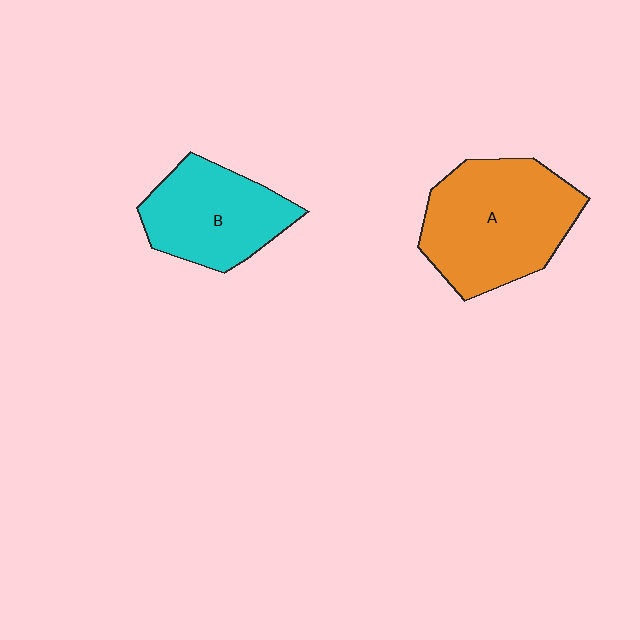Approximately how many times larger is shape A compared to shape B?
Approximately 1.4 times.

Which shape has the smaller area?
Shape B (cyan).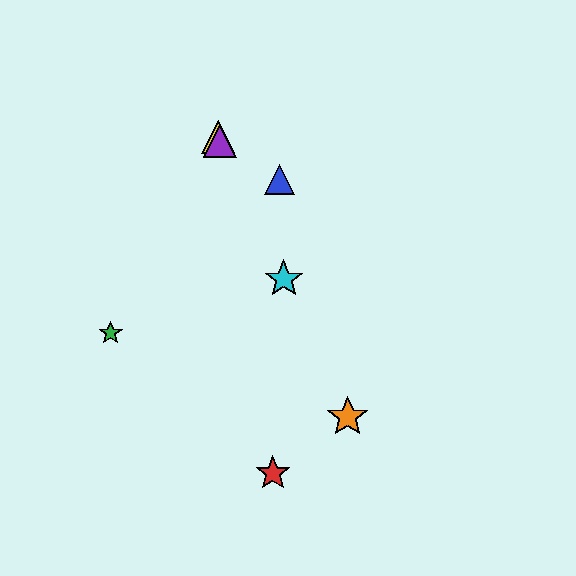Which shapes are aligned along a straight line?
The yellow triangle, the purple triangle, the orange star, the cyan star are aligned along a straight line.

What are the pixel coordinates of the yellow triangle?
The yellow triangle is at (218, 137).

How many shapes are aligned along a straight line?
4 shapes (the yellow triangle, the purple triangle, the orange star, the cyan star) are aligned along a straight line.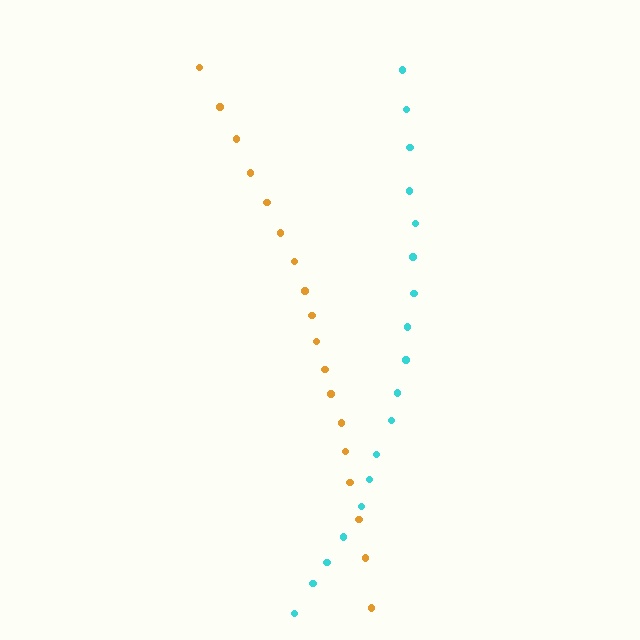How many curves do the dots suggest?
There are 2 distinct paths.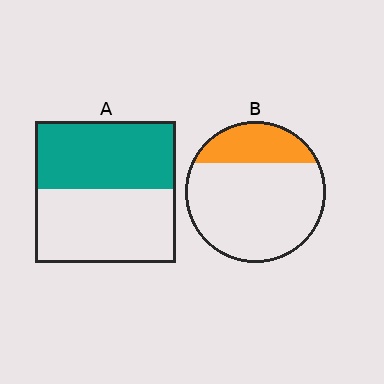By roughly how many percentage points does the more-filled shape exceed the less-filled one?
By roughly 25 percentage points (A over B).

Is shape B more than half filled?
No.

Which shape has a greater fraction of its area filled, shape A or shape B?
Shape A.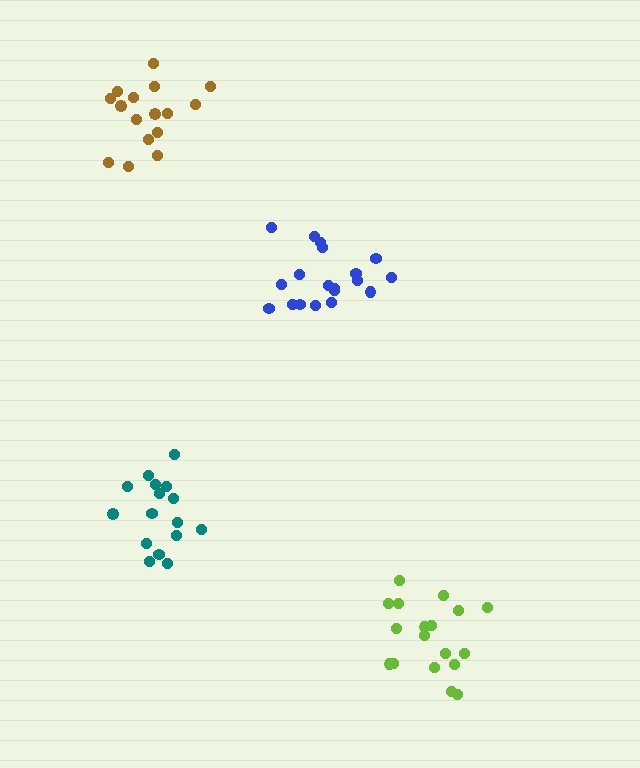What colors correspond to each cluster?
The clusters are colored: brown, lime, teal, blue.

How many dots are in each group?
Group 1: 16 dots, Group 2: 18 dots, Group 3: 16 dots, Group 4: 19 dots (69 total).